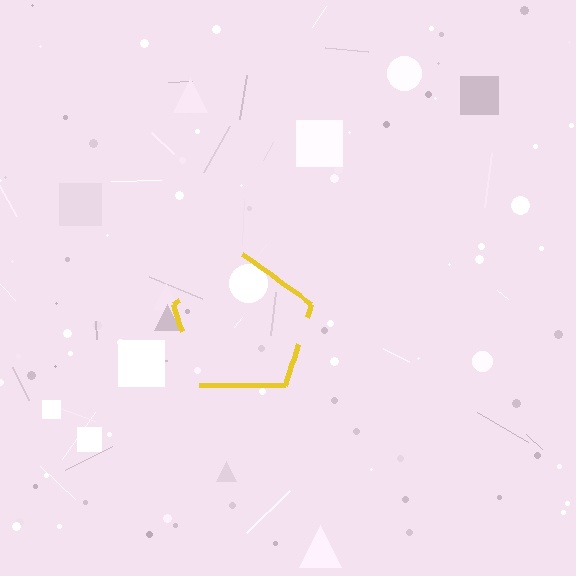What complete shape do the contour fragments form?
The contour fragments form a pentagon.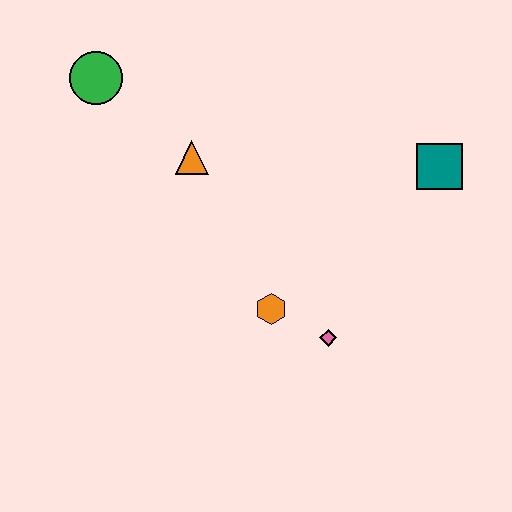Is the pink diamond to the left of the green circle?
No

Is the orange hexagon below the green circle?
Yes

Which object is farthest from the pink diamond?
The green circle is farthest from the pink diamond.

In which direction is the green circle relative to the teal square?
The green circle is to the left of the teal square.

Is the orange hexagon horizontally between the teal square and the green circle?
Yes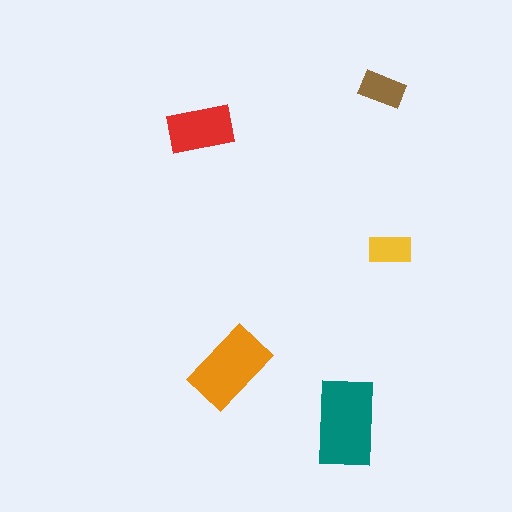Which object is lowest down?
The teal rectangle is bottommost.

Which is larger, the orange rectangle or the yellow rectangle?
The orange one.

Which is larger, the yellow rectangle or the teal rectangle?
The teal one.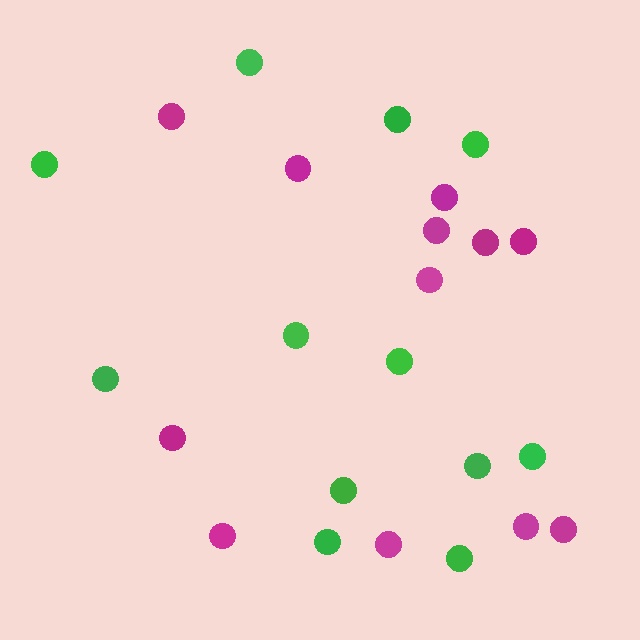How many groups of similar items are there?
There are 2 groups: one group of green circles (12) and one group of magenta circles (12).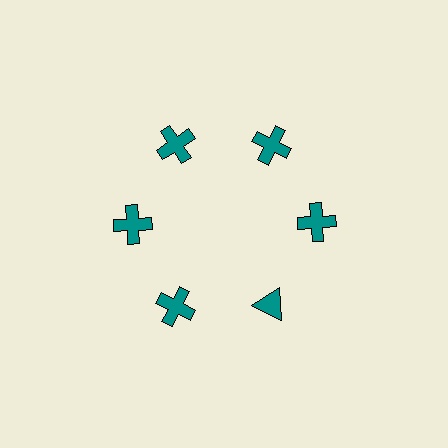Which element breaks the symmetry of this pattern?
The teal triangle at roughly the 5 o'clock position breaks the symmetry. All other shapes are teal crosses.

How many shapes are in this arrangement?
There are 6 shapes arranged in a ring pattern.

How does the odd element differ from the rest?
It has a different shape: triangle instead of cross.